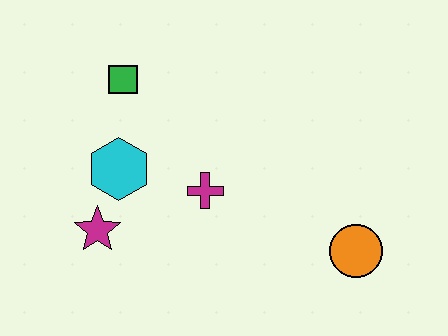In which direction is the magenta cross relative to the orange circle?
The magenta cross is to the left of the orange circle.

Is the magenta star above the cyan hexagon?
No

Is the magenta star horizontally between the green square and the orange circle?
No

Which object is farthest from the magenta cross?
The orange circle is farthest from the magenta cross.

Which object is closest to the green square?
The cyan hexagon is closest to the green square.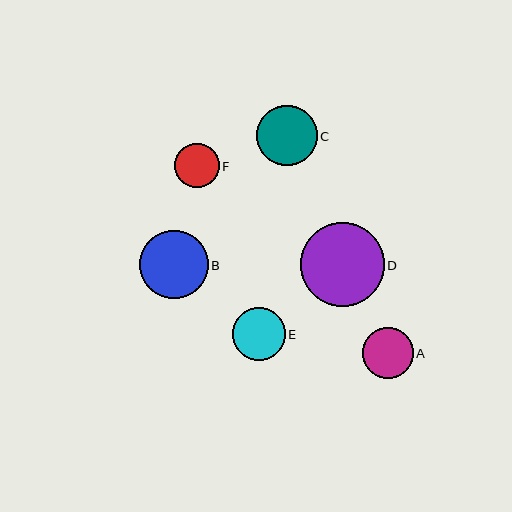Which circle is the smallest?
Circle F is the smallest with a size of approximately 44 pixels.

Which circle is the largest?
Circle D is the largest with a size of approximately 84 pixels.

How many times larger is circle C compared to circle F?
Circle C is approximately 1.4 times the size of circle F.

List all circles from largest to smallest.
From largest to smallest: D, B, C, E, A, F.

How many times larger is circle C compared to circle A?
Circle C is approximately 1.2 times the size of circle A.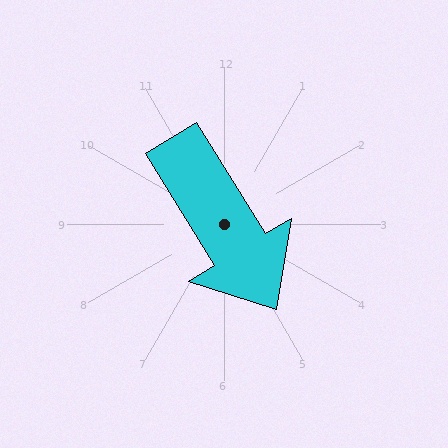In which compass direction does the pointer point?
Southeast.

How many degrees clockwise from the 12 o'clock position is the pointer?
Approximately 148 degrees.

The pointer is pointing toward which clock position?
Roughly 5 o'clock.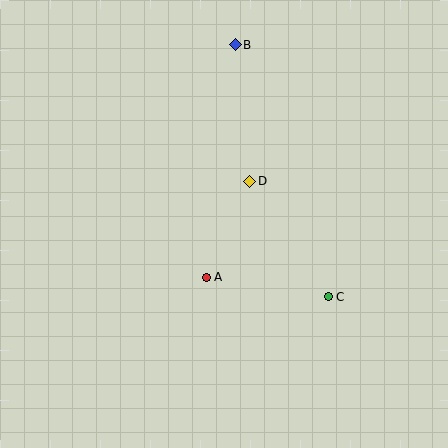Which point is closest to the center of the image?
Point D at (250, 181) is closest to the center.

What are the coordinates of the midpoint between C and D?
The midpoint between C and D is at (289, 239).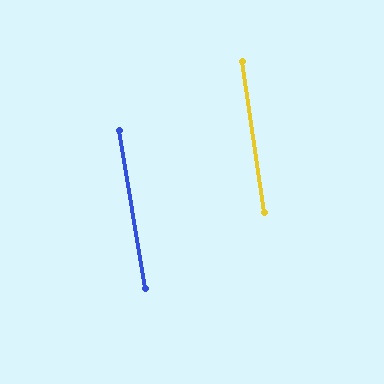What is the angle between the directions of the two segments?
Approximately 1 degree.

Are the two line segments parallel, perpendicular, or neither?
Parallel — their directions differ by only 0.8°.